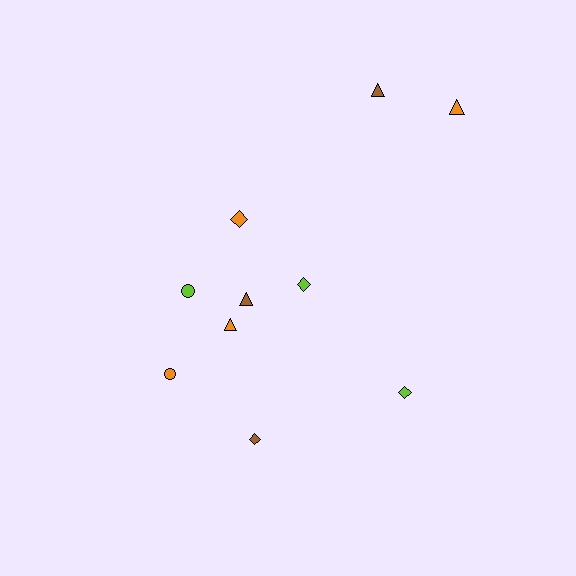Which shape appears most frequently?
Diamond, with 4 objects.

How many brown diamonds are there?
There is 1 brown diamond.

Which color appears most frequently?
Orange, with 4 objects.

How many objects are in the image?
There are 10 objects.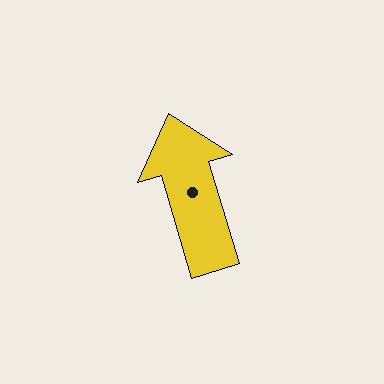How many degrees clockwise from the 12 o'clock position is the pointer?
Approximately 343 degrees.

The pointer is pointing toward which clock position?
Roughly 11 o'clock.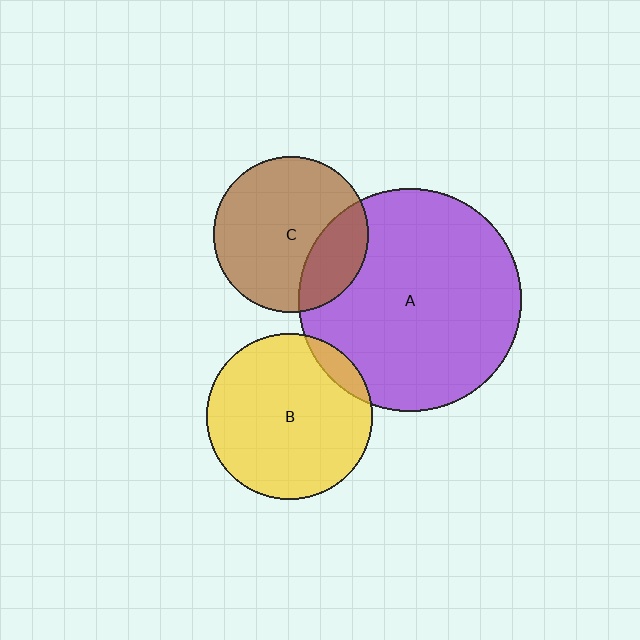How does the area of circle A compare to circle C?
Approximately 2.1 times.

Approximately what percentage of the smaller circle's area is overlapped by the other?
Approximately 10%.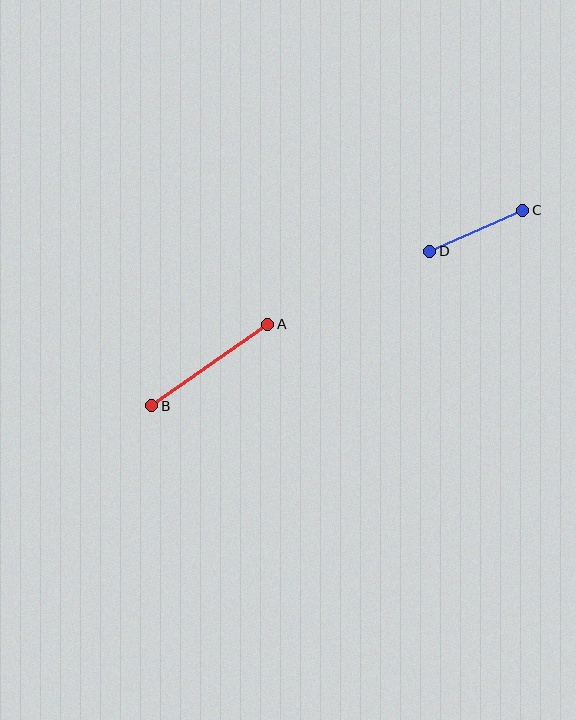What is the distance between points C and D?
The distance is approximately 102 pixels.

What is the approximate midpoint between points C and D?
The midpoint is at approximately (476, 231) pixels.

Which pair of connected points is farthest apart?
Points A and B are farthest apart.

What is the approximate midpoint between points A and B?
The midpoint is at approximately (210, 365) pixels.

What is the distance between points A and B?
The distance is approximately 142 pixels.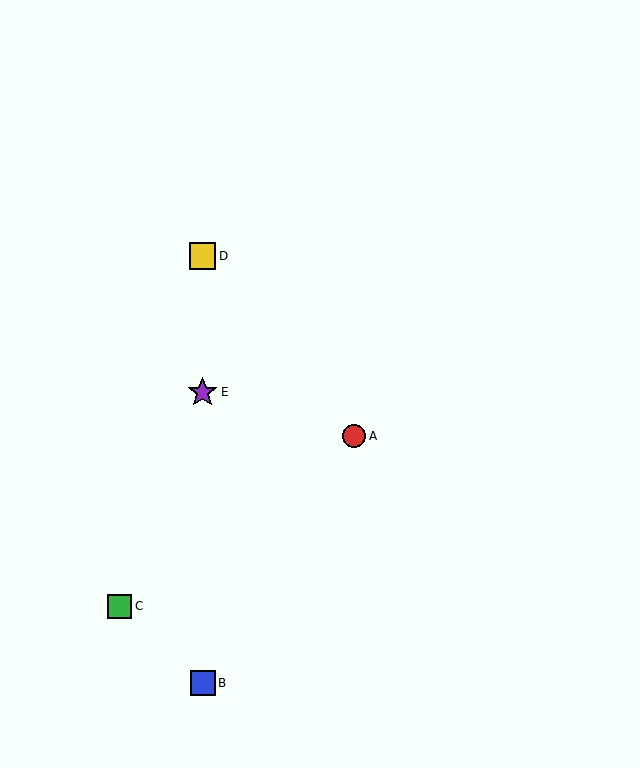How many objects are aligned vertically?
3 objects (B, D, E) are aligned vertically.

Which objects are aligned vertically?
Objects B, D, E are aligned vertically.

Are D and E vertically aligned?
Yes, both are at x≈203.